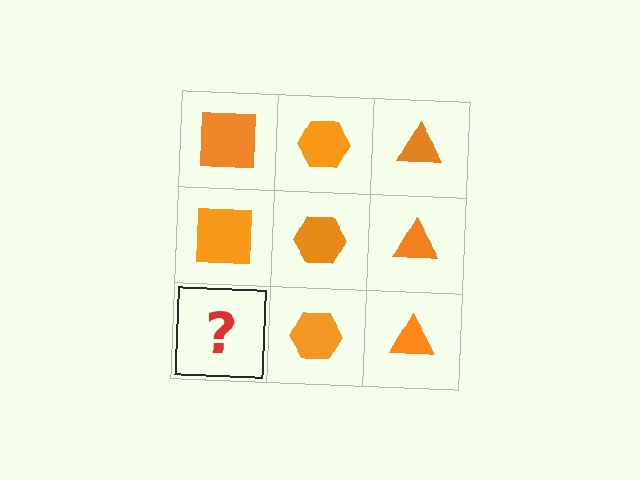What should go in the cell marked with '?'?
The missing cell should contain an orange square.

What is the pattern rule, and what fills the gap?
The rule is that each column has a consistent shape. The gap should be filled with an orange square.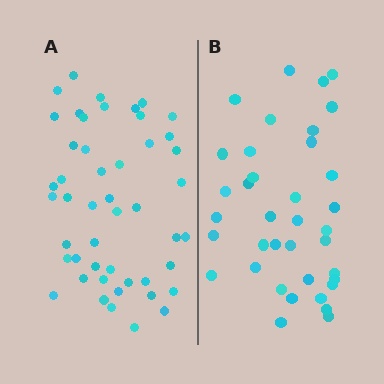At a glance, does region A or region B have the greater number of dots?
Region A (the left region) has more dots.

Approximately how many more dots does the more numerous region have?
Region A has roughly 12 or so more dots than region B.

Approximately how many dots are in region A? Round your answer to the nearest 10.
About 50 dots. (The exact count is 48, which rounds to 50.)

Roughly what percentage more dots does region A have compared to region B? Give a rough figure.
About 30% more.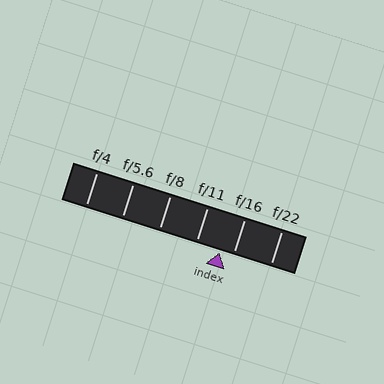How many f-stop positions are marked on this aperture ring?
There are 6 f-stop positions marked.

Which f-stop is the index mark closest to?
The index mark is closest to f/16.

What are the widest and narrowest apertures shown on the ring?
The widest aperture shown is f/4 and the narrowest is f/22.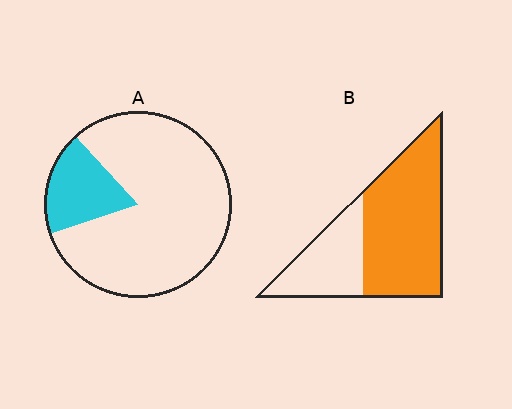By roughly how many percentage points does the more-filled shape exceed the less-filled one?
By roughly 50 percentage points (B over A).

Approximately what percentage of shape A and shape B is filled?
A is approximately 20% and B is approximately 65%.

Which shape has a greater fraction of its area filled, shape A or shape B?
Shape B.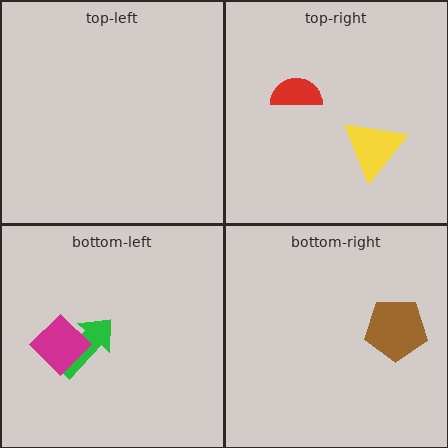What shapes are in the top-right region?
The red semicircle, the yellow triangle.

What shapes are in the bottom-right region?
The brown pentagon.